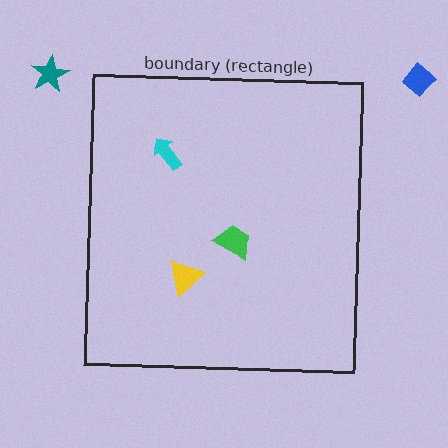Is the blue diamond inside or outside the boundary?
Outside.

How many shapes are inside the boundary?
3 inside, 2 outside.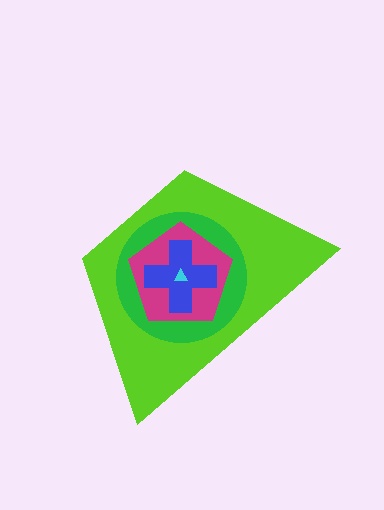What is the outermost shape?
The lime trapezoid.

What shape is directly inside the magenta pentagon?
The blue cross.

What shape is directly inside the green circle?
The magenta pentagon.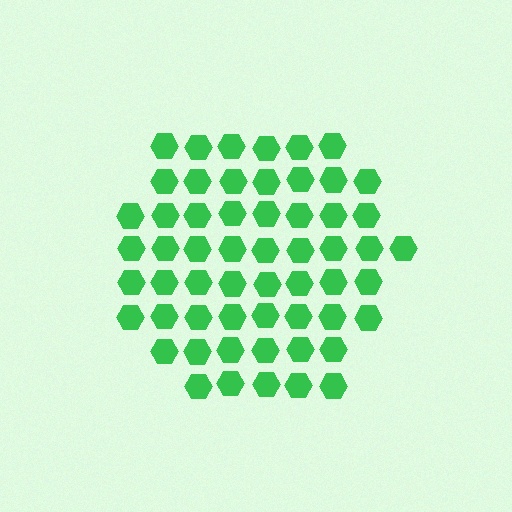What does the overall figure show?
The overall figure shows a hexagon.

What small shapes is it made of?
It is made of small hexagons.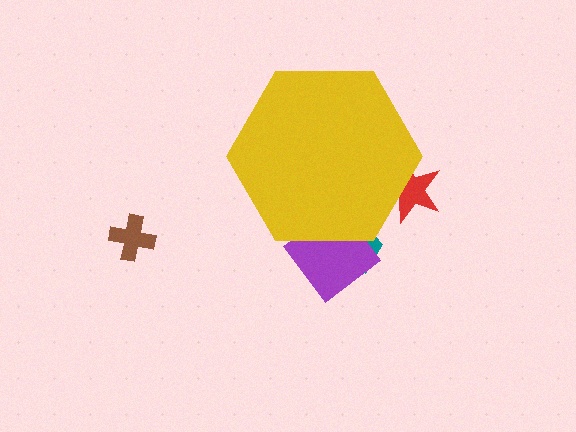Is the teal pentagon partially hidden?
Yes, the teal pentagon is partially hidden behind the yellow hexagon.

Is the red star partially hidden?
Yes, the red star is partially hidden behind the yellow hexagon.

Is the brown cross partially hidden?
No, the brown cross is fully visible.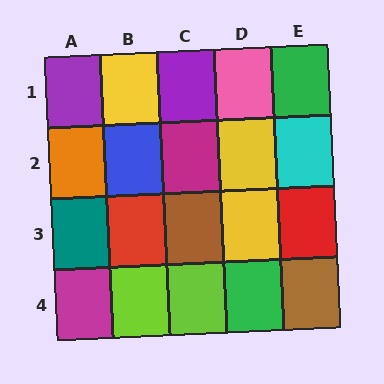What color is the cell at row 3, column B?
Red.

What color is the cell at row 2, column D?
Yellow.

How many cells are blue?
1 cell is blue.